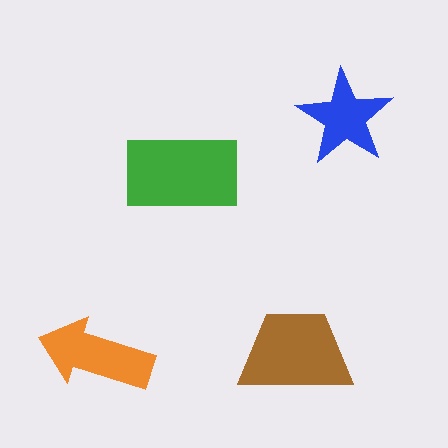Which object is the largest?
The green rectangle.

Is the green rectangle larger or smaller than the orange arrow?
Larger.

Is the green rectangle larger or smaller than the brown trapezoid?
Larger.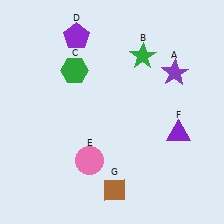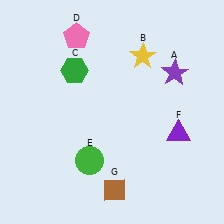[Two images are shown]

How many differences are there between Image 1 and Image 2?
There are 3 differences between the two images.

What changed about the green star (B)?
In Image 1, B is green. In Image 2, it changed to yellow.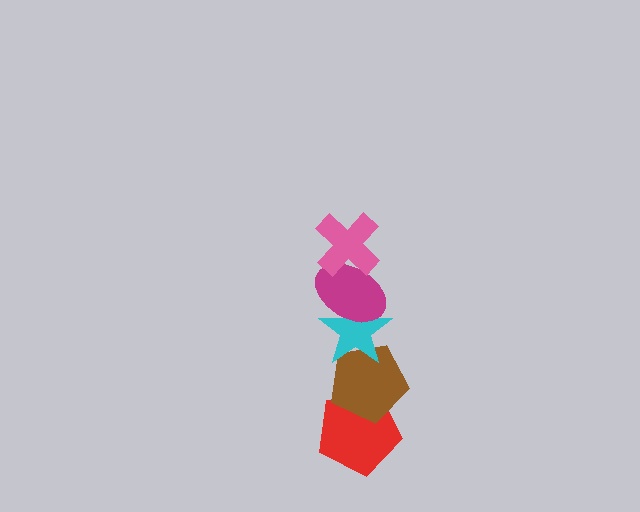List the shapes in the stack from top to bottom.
From top to bottom: the pink cross, the magenta ellipse, the cyan star, the brown pentagon, the red pentagon.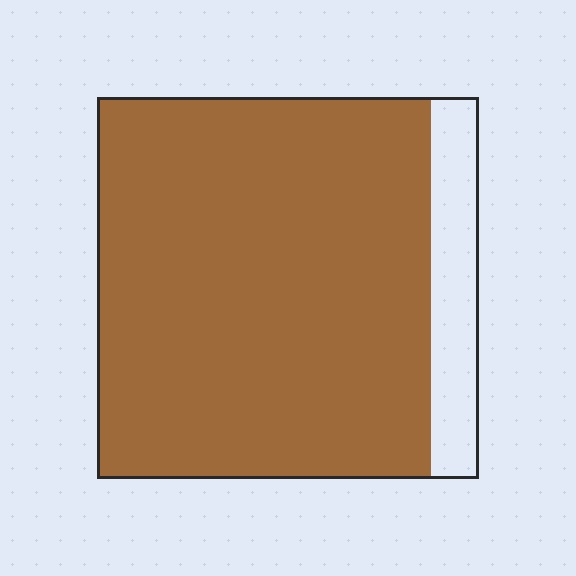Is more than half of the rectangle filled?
Yes.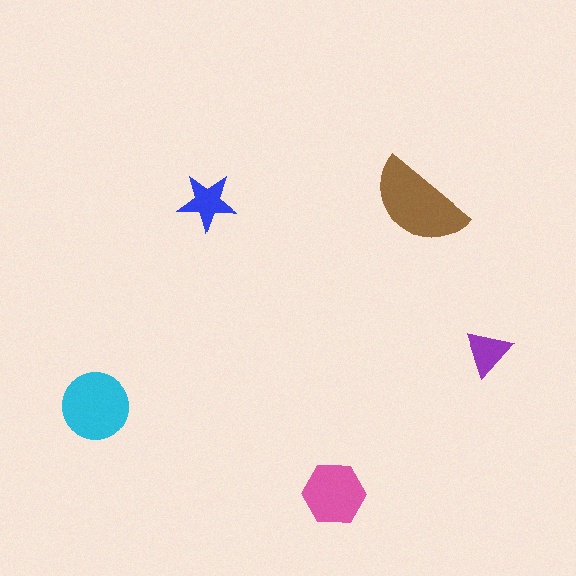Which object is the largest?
The brown semicircle.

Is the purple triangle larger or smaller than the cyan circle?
Smaller.